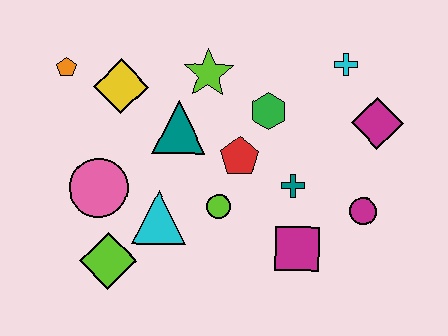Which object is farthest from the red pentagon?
The orange pentagon is farthest from the red pentagon.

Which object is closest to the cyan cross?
The magenta diamond is closest to the cyan cross.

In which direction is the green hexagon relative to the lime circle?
The green hexagon is above the lime circle.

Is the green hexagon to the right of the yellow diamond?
Yes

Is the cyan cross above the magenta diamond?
Yes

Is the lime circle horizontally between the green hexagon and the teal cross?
No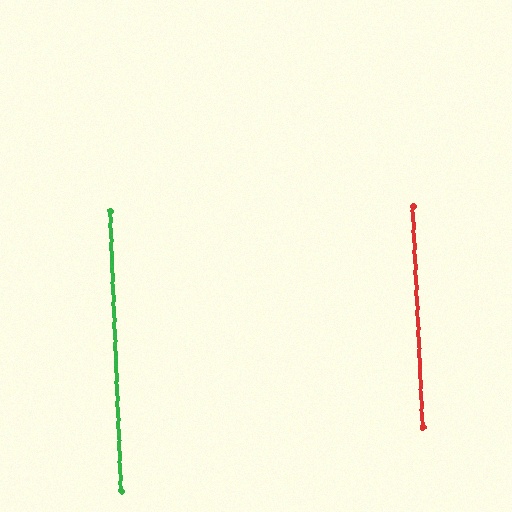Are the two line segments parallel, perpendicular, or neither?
Parallel — their directions differ by only 0.3°.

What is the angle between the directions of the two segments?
Approximately 0 degrees.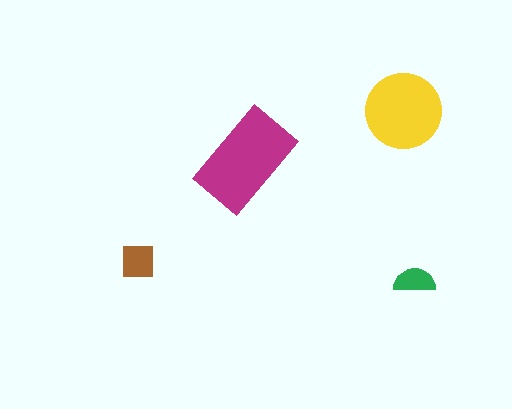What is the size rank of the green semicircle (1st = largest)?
4th.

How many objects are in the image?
There are 4 objects in the image.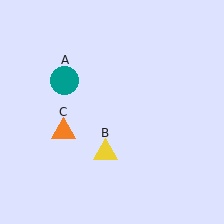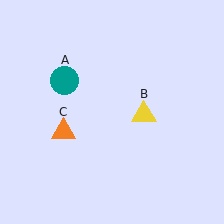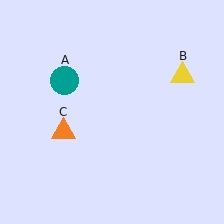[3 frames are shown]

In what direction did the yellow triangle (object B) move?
The yellow triangle (object B) moved up and to the right.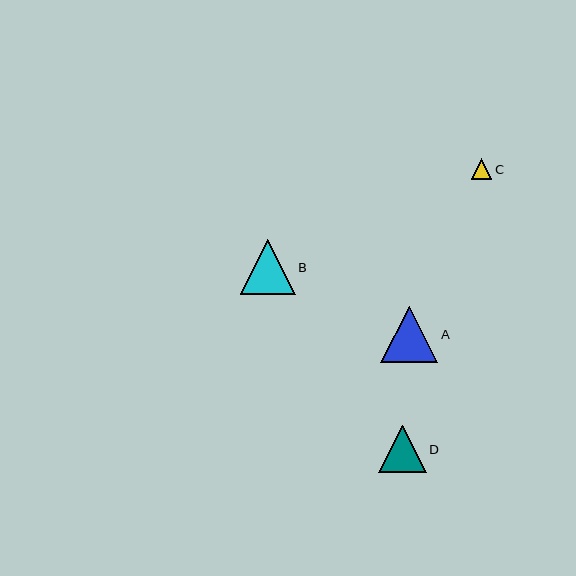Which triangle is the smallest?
Triangle C is the smallest with a size of approximately 20 pixels.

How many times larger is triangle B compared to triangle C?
Triangle B is approximately 2.7 times the size of triangle C.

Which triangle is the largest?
Triangle A is the largest with a size of approximately 57 pixels.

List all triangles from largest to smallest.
From largest to smallest: A, B, D, C.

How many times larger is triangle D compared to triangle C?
Triangle D is approximately 2.3 times the size of triangle C.